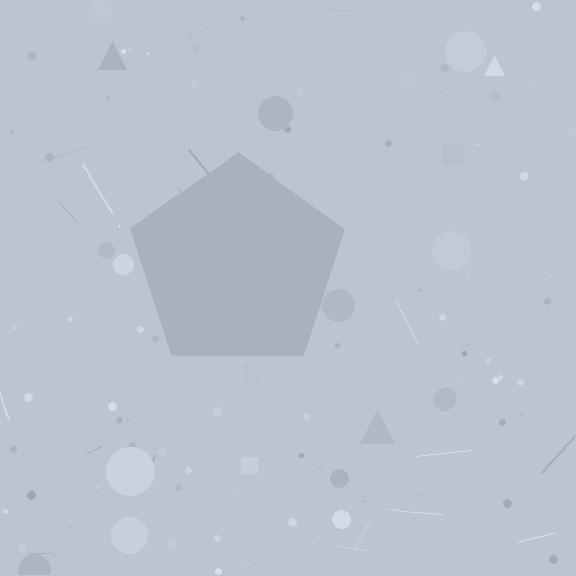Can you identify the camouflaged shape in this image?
The camouflaged shape is a pentagon.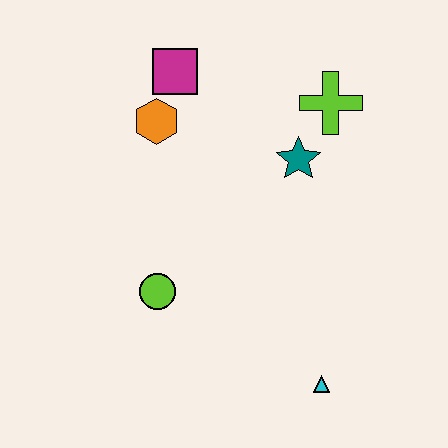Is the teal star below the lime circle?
No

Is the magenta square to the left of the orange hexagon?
No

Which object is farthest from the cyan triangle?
The magenta square is farthest from the cyan triangle.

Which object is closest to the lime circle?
The orange hexagon is closest to the lime circle.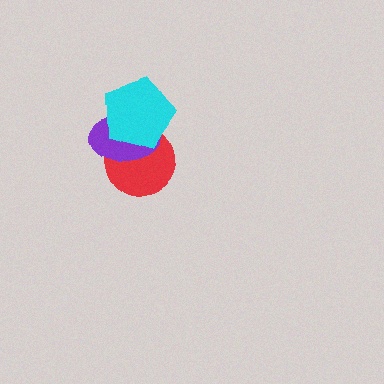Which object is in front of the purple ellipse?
The cyan pentagon is in front of the purple ellipse.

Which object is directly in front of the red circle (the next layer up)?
The purple ellipse is directly in front of the red circle.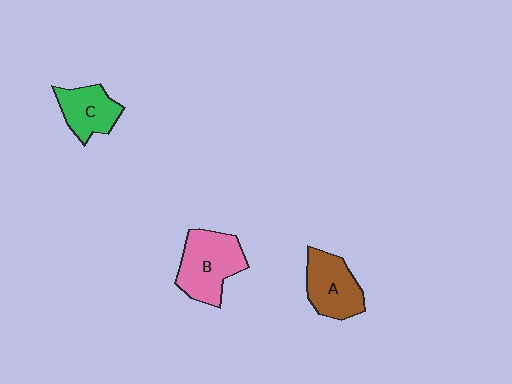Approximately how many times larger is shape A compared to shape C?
Approximately 1.2 times.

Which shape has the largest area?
Shape B (pink).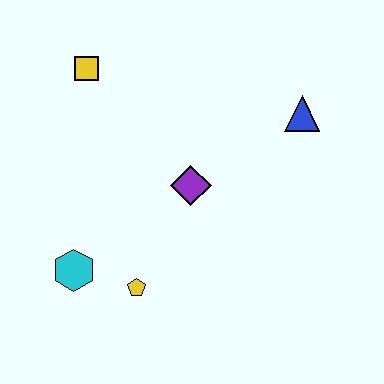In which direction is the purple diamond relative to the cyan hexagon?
The purple diamond is to the right of the cyan hexagon.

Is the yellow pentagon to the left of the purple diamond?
Yes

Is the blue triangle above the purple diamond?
Yes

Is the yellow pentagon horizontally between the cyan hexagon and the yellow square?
No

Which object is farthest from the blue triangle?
The cyan hexagon is farthest from the blue triangle.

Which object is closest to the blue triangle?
The purple diamond is closest to the blue triangle.